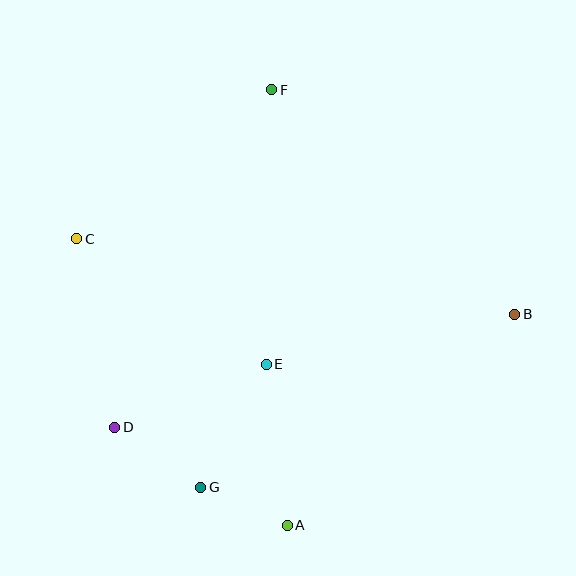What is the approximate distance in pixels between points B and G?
The distance between B and G is approximately 358 pixels.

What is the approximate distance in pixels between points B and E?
The distance between B and E is approximately 253 pixels.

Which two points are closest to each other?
Points A and G are closest to each other.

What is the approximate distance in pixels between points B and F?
The distance between B and F is approximately 331 pixels.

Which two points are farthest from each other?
Points B and C are farthest from each other.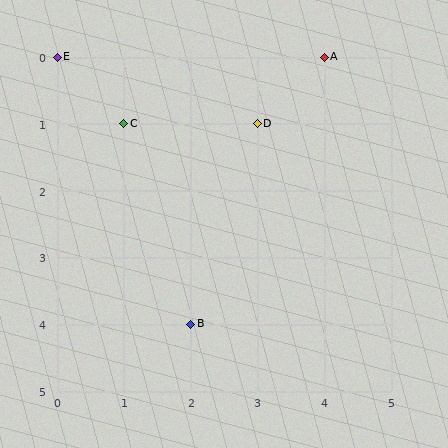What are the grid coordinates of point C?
Point C is at grid coordinates (1, 1).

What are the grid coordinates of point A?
Point A is at grid coordinates (4, 0).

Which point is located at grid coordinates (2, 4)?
Point B is at (2, 4).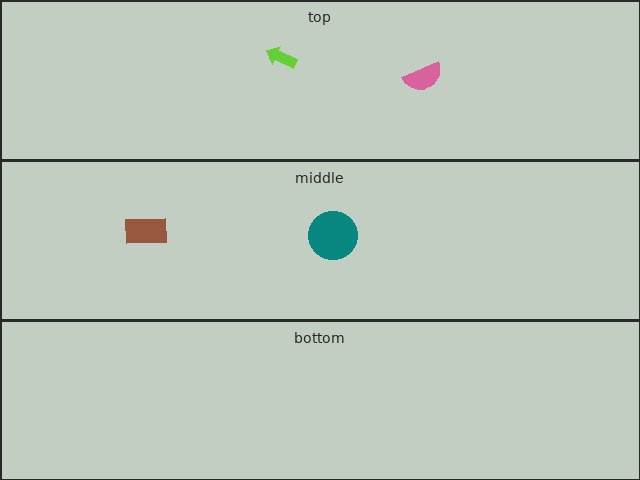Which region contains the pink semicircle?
The top region.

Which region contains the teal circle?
The middle region.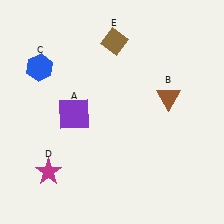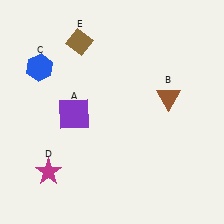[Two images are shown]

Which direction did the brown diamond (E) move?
The brown diamond (E) moved left.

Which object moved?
The brown diamond (E) moved left.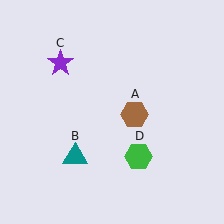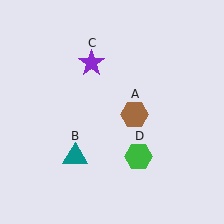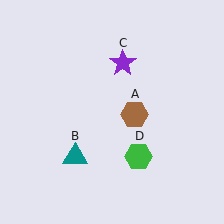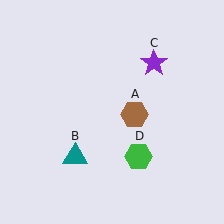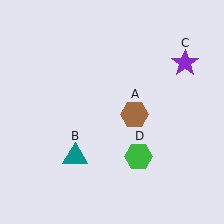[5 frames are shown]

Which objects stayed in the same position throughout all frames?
Brown hexagon (object A) and teal triangle (object B) and green hexagon (object D) remained stationary.